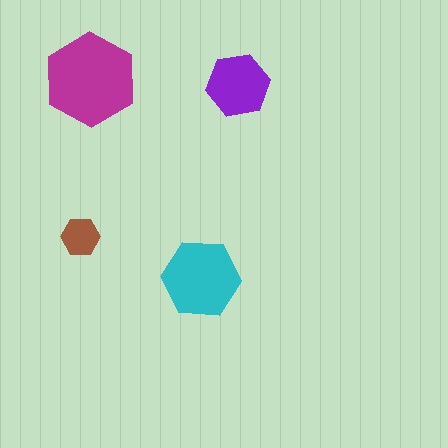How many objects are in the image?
There are 4 objects in the image.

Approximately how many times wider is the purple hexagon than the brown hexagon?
About 1.5 times wider.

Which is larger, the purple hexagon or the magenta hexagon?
The magenta one.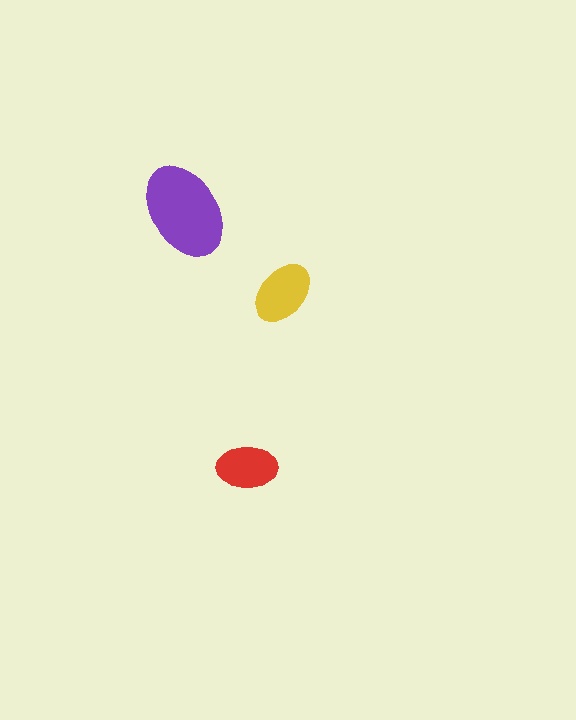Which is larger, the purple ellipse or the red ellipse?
The purple one.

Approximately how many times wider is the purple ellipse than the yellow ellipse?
About 1.5 times wider.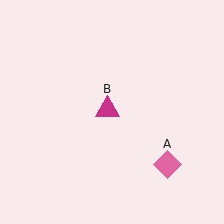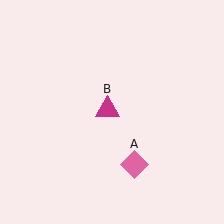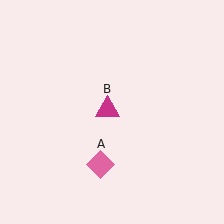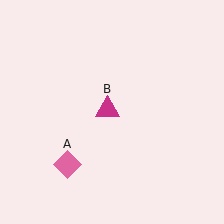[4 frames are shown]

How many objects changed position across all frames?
1 object changed position: pink diamond (object A).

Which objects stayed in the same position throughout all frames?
Magenta triangle (object B) remained stationary.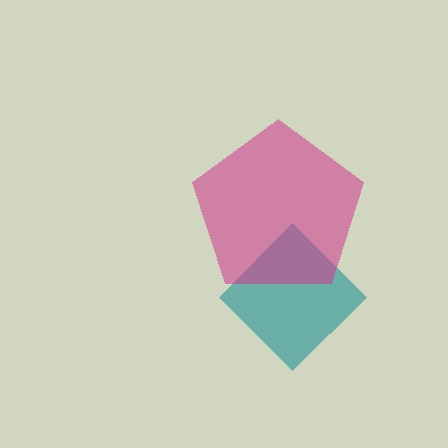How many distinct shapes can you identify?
There are 2 distinct shapes: a teal diamond, a magenta pentagon.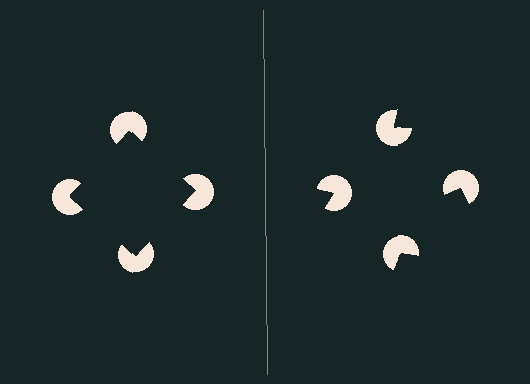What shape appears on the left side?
An illusory square.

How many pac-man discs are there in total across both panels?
8 — 4 on each side.